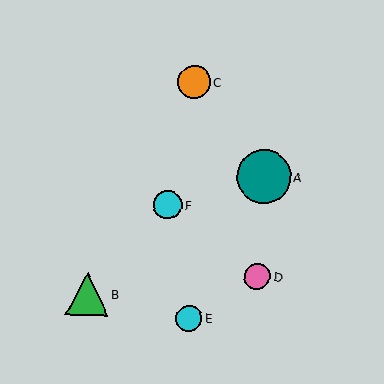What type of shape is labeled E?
Shape E is a cyan circle.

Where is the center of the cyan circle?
The center of the cyan circle is at (168, 205).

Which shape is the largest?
The teal circle (labeled A) is the largest.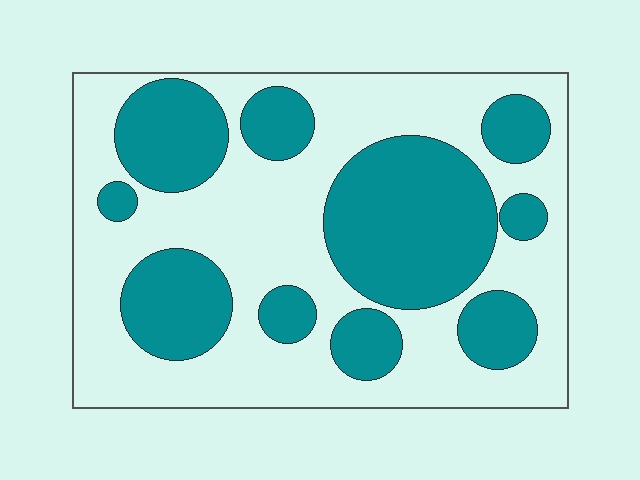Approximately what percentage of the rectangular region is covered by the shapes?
Approximately 40%.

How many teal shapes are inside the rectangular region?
10.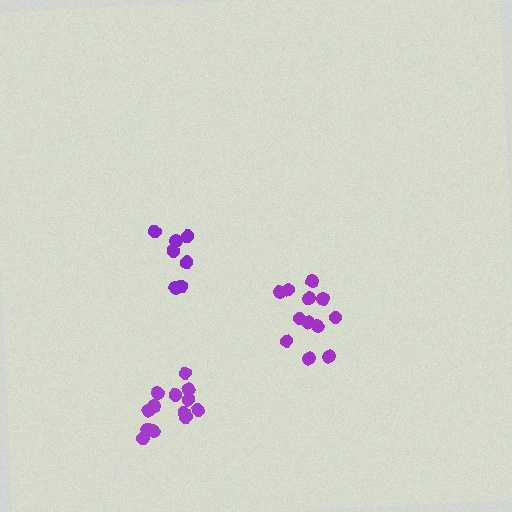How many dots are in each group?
Group 1: 12 dots, Group 2: 7 dots, Group 3: 13 dots (32 total).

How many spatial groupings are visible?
There are 3 spatial groupings.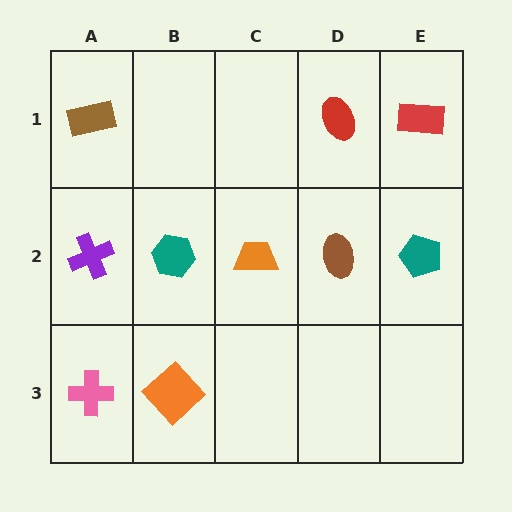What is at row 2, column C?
An orange trapezoid.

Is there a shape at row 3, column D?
No, that cell is empty.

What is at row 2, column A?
A purple cross.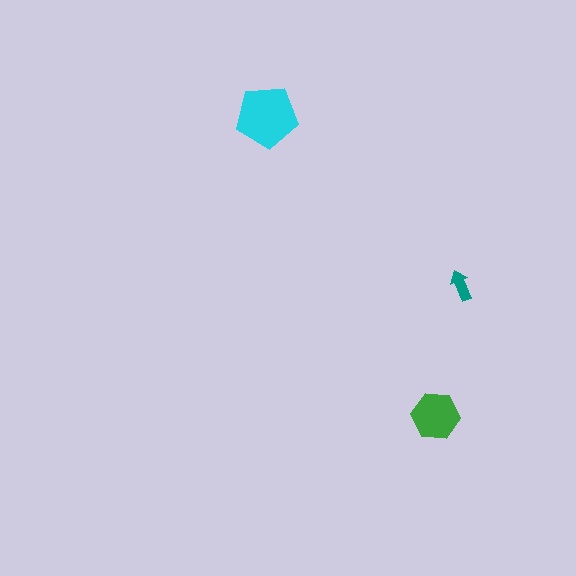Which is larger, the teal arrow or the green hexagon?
The green hexagon.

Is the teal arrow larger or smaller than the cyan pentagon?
Smaller.